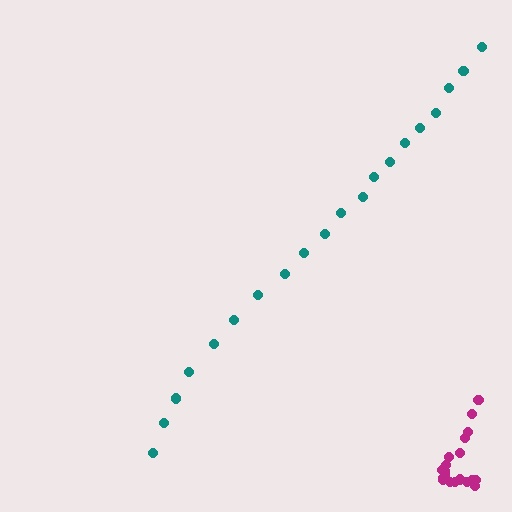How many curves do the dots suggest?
There are 2 distinct paths.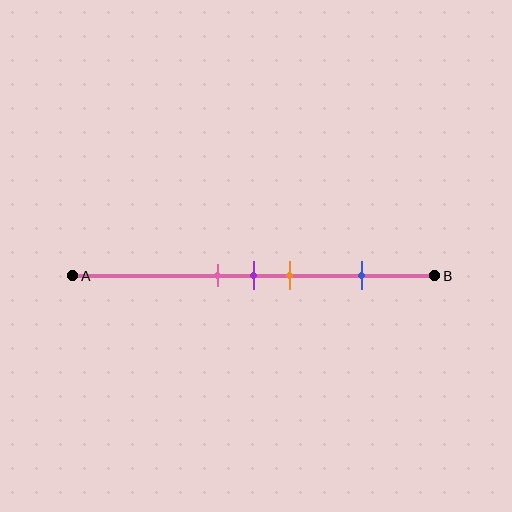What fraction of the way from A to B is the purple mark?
The purple mark is approximately 50% (0.5) of the way from A to B.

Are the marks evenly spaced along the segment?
No, the marks are not evenly spaced.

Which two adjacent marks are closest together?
The pink and purple marks are the closest adjacent pair.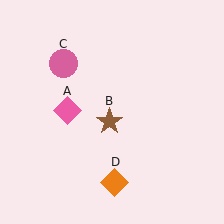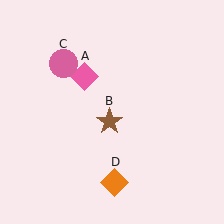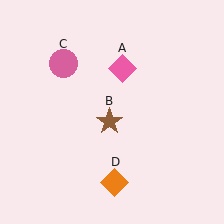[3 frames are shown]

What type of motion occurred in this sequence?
The pink diamond (object A) rotated clockwise around the center of the scene.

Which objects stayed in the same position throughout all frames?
Brown star (object B) and pink circle (object C) and orange diamond (object D) remained stationary.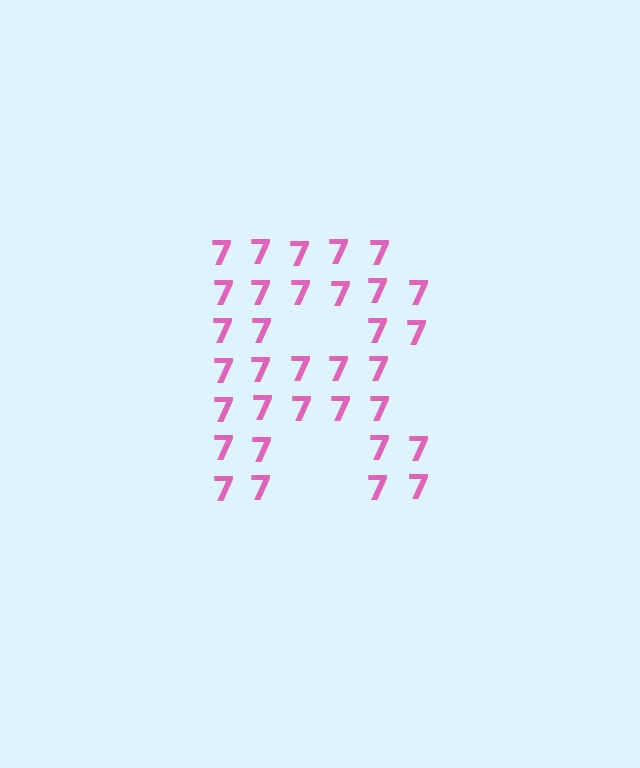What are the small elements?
The small elements are digit 7's.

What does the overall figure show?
The overall figure shows the letter R.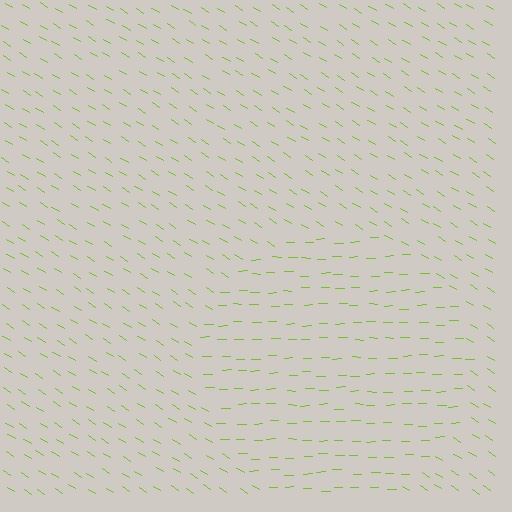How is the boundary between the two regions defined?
The boundary is defined purely by a change in line orientation (approximately 33 degrees difference). All lines are the same color and thickness.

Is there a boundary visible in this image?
Yes, there is a texture boundary formed by a change in line orientation.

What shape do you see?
I see a circle.